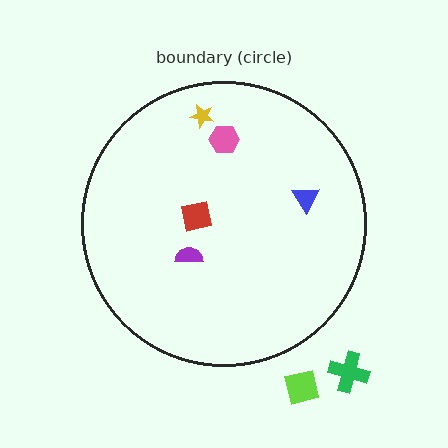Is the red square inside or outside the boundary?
Inside.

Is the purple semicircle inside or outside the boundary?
Inside.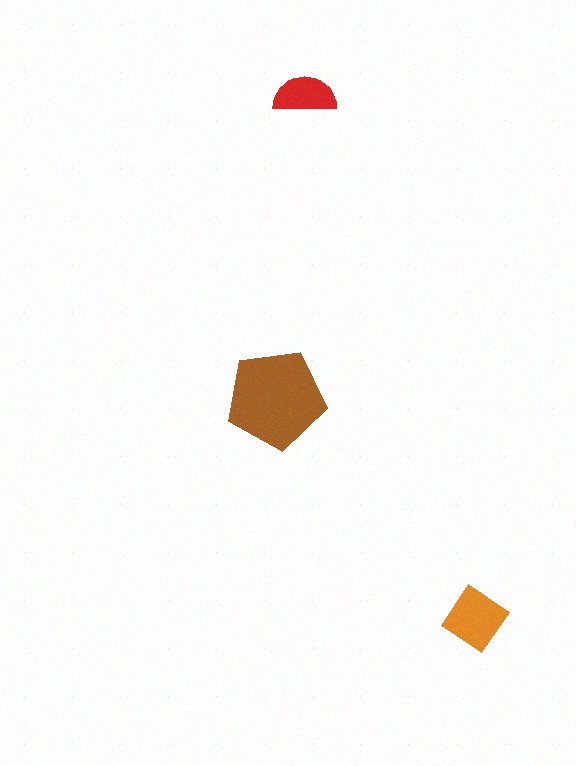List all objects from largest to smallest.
The brown pentagon, the orange diamond, the red semicircle.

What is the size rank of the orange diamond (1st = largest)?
2nd.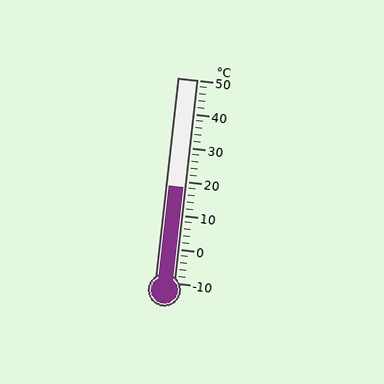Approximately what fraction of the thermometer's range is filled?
The thermometer is filled to approximately 45% of its range.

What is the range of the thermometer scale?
The thermometer scale ranges from -10°C to 50°C.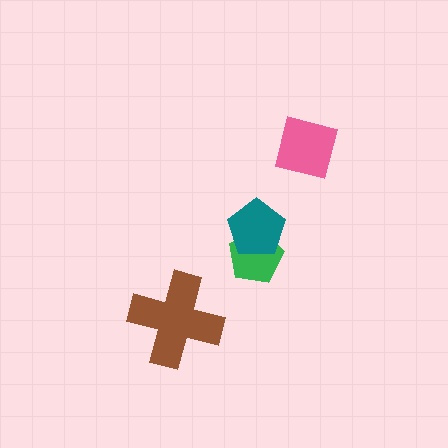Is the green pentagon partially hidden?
Yes, it is partially covered by another shape.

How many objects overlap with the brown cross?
0 objects overlap with the brown cross.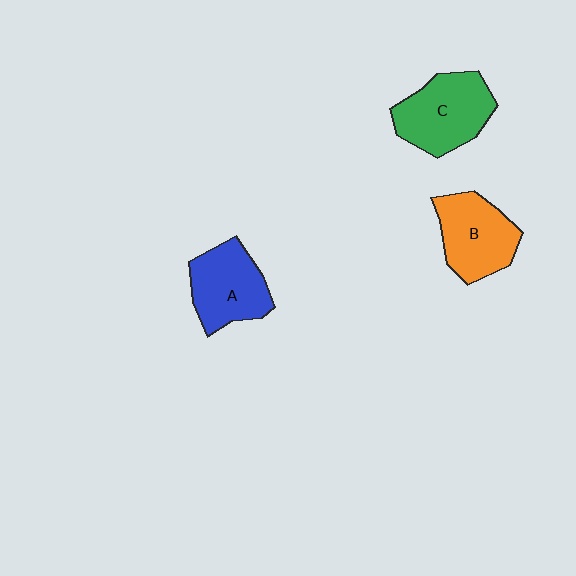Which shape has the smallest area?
Shape A (blue).